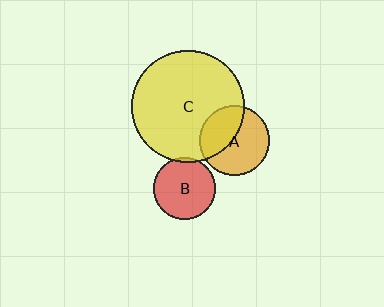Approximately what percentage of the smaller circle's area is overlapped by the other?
Approximately 40%.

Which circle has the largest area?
Circle C (yellow).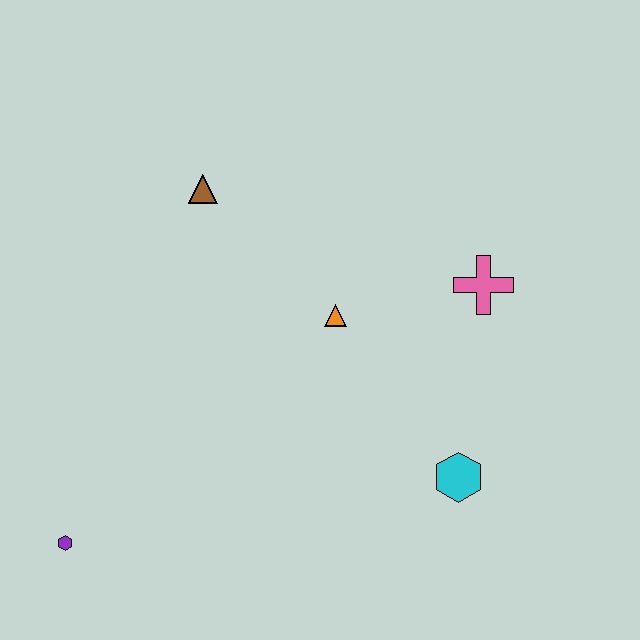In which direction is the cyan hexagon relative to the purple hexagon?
The cyan hexagon is to the right of the purple hexagon.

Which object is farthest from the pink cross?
The purple hexagon is farthest from the pink cross.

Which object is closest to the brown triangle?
The orange triangle is closest to the brown triangle.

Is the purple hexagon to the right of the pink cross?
No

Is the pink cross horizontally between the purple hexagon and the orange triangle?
No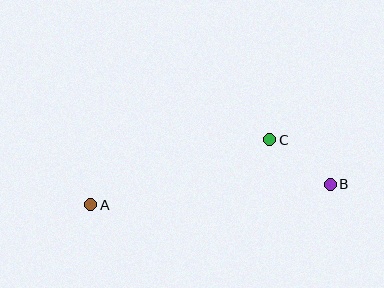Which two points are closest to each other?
Points B and C are closest to each other.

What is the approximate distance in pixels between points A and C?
The distance between A and C is approximately 191 pixels.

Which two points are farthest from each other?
Points A and B are farthest from each other.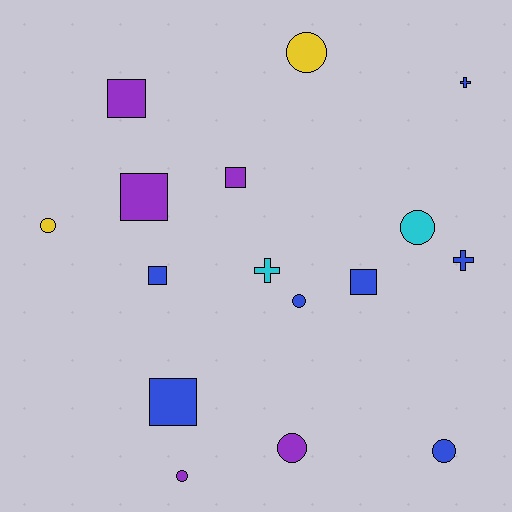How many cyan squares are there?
There are no cyan squares.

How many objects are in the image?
There are 16 objects.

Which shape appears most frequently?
Circle, with 7 objects.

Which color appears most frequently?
Blue, with 7 objects.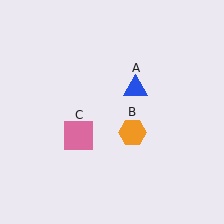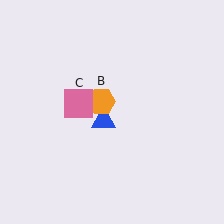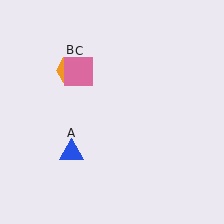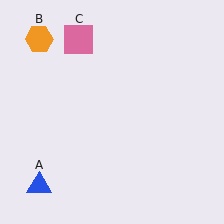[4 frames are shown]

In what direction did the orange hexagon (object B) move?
The orange hexagon (object B) moved up and to the left.